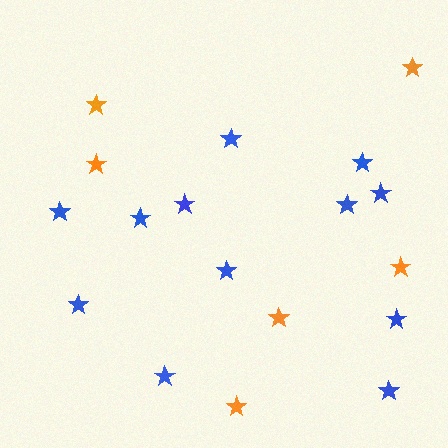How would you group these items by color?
There are 2 groups: one group of orange stars (6) and one group of blue stars (12).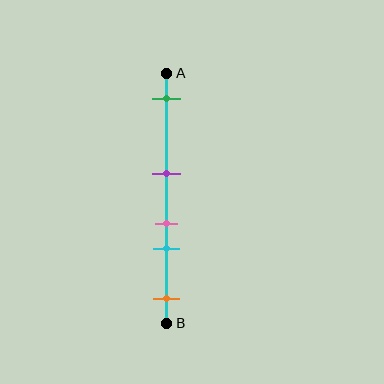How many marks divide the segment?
There are 5 marks dividing the segment.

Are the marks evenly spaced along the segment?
No, the marks are not evenly spaced.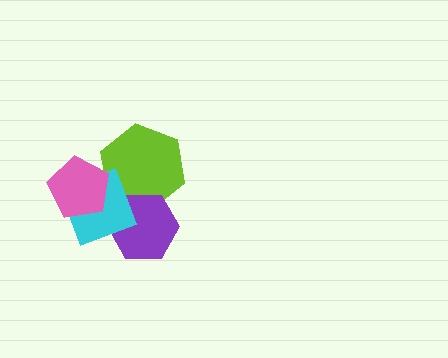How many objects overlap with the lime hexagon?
3 objects overlap with the lime hexagon.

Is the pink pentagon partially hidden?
No, no other shape covers it.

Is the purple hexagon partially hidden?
Yes, it is partially covered by another shape.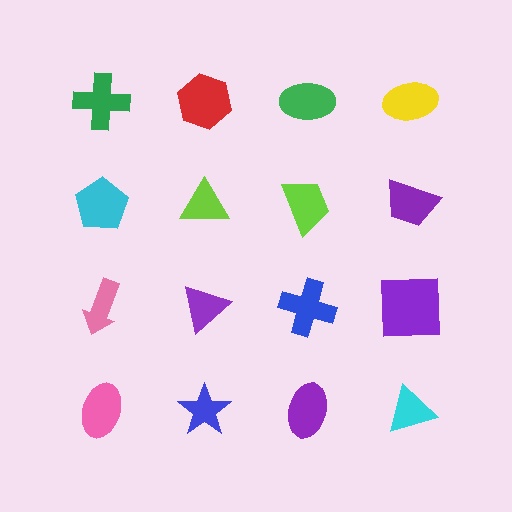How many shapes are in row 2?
4 shapes.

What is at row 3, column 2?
A purple triangle.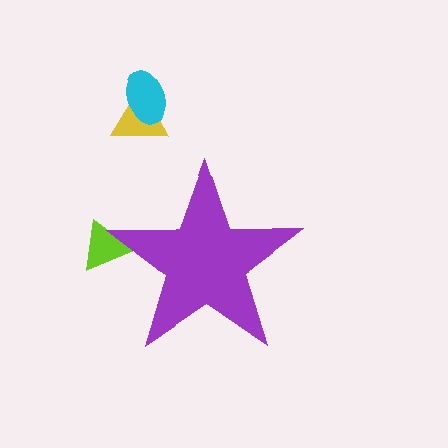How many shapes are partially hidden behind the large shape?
1 shape is partially hidden.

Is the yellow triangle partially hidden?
No, the yellow triangle is fully visible.